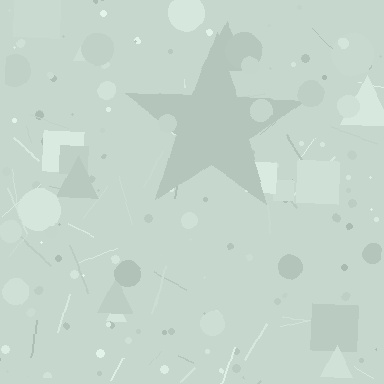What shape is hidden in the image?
A star is hidden in the image.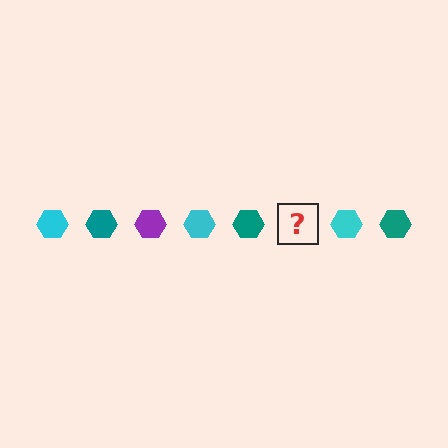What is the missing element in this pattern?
The missing element is a purple hexagon.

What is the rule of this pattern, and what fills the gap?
The rule is that the pattern cycles through cyan, teal, purple hexagons. The gap should be filled with a purple hexagon.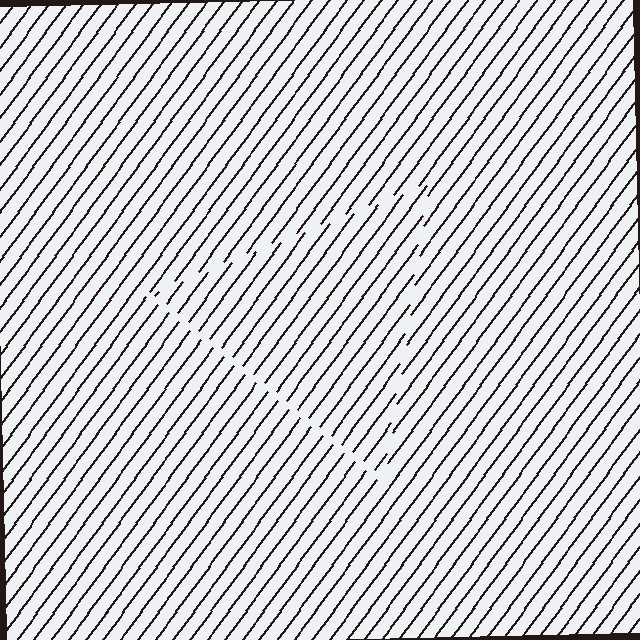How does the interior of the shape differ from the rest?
The interior of the shape contains the same grating, shifted by half a period — the contour is defined by the phase discontinuity where line-ends from the inner and outer gratings abut.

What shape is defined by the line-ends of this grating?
An illusory triangle. The interior of the shape contains the same grating, shifted by half a period — the contour is defined by the phase discontinuity where line-ends from the inner and outer gratings abut.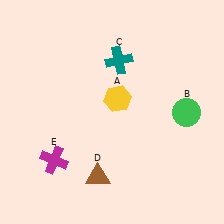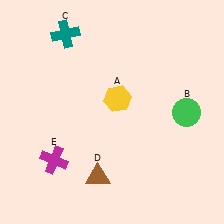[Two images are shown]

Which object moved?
The teal cross (C) moved left.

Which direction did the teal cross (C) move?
The teal cross (C) moved left.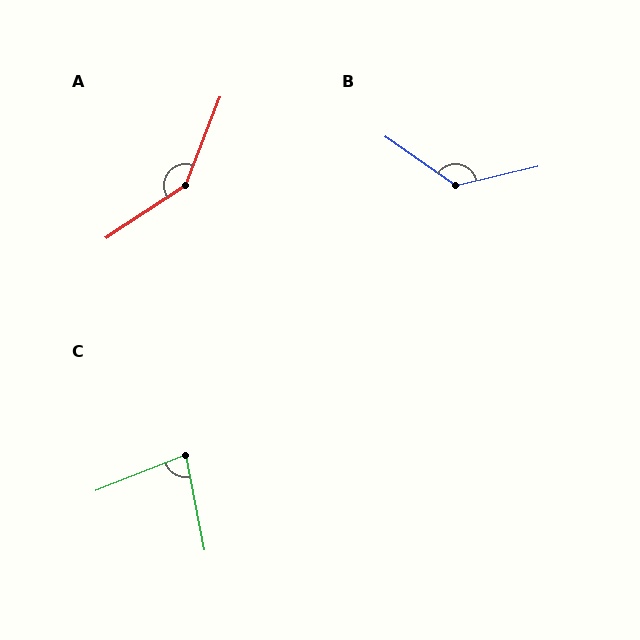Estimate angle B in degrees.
Approximately 132 degrees.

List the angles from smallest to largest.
C (79°), B (132°), A (144°).